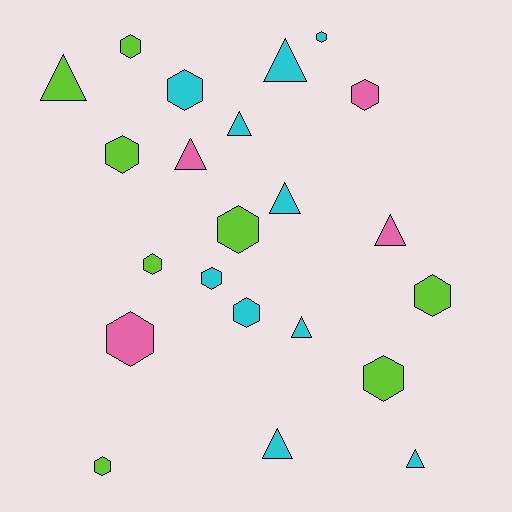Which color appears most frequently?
Cyan, with 10 objects.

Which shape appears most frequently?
Hexagon, with 13 objects.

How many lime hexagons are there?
There are 7 lime hexagons.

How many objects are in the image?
There are 22 objects.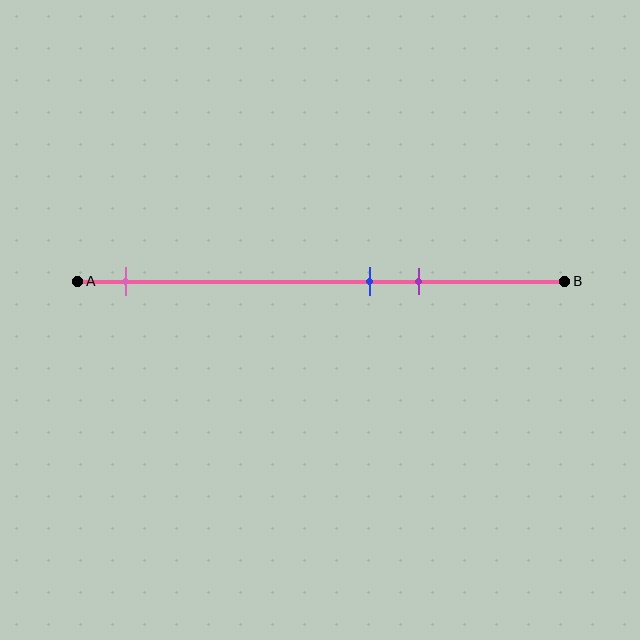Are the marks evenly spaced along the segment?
No, the marks are not evenly spaced.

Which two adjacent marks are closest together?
The blue and purple marks are the closest adjacent pair.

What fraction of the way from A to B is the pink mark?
The pink mark is approximately 10% (0.1) of the way from A to B.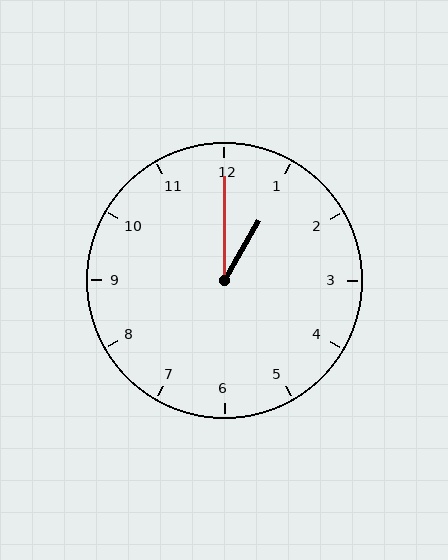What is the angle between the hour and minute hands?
Approximately 30 degrees.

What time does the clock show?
1:00.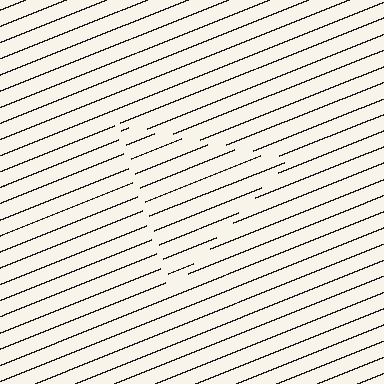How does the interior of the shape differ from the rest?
The interior of the shape contains the same grating, shifted by half a period — the contour is defined by the phase discontinuity where line-ends from the inner and outer gratings abut.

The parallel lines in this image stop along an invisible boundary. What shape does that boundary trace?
An illusory triangle. The interior of the shape contains the same grating, shifted by half a period — the contour is defined by the phase discontinuity where line-ends from the inner and outer gratings abut.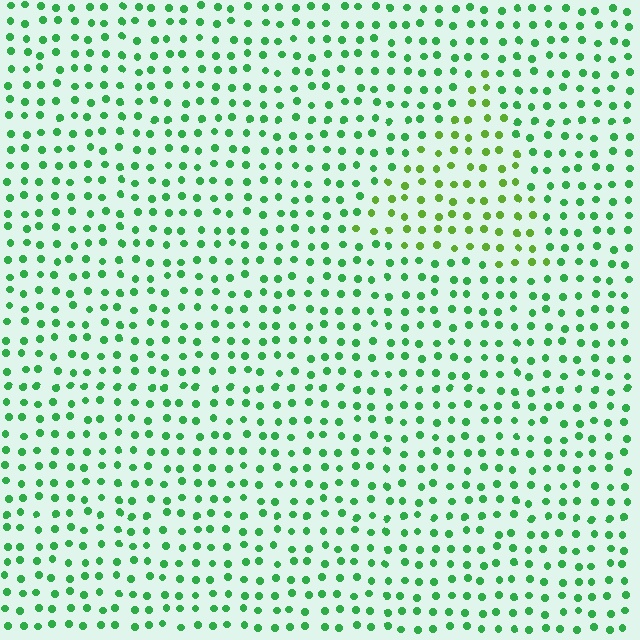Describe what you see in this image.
The image is filled with small green elements in a uniform arrangement. A triangle-shaped region is visible where the elements are tinted to a slightly different hue, forming a subtle color boundary.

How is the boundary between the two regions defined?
The boundary is defined purely by a slight shift in hue (about 34 degrees). Spacing, size, and orientation are identical on both sides.